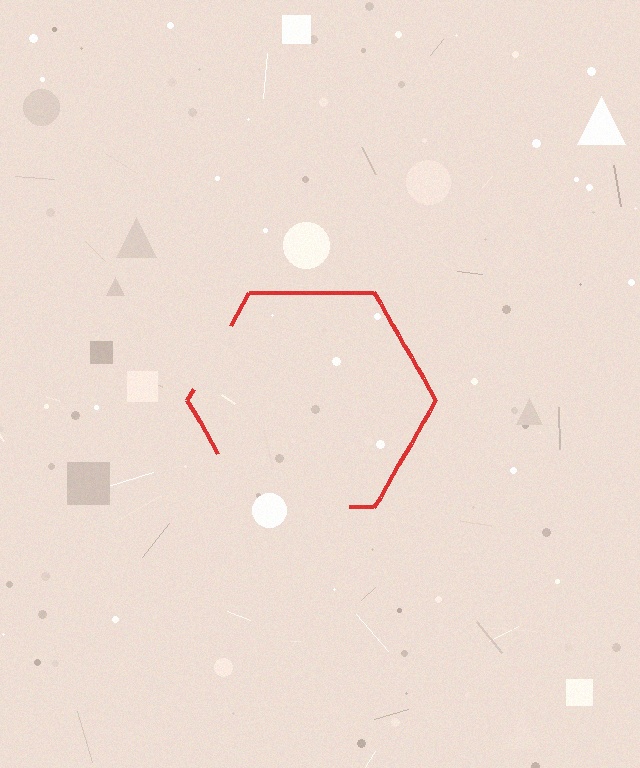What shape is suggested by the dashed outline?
The dashed outline suggests a hexagon.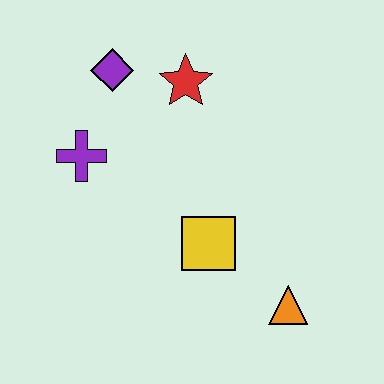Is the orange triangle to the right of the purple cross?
Yes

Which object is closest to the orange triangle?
The yellow square is closest to the orange triangle.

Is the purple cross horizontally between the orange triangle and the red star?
No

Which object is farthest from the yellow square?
The purple diamond is farthest from the yellow square.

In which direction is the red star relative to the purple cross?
The red star is to the right of the purple cross.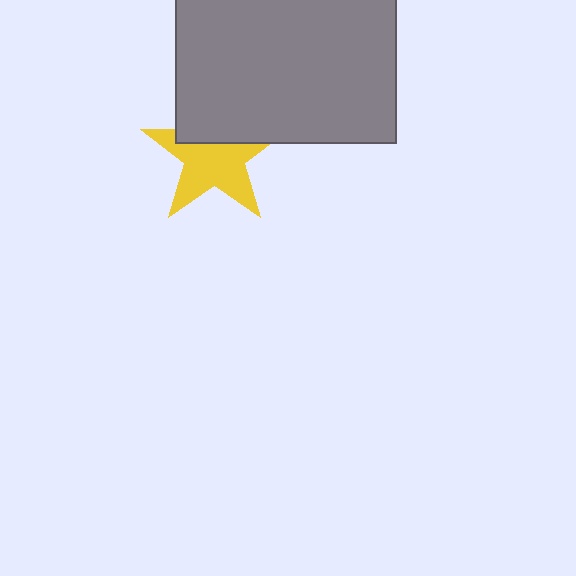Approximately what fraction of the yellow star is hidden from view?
Roughly 35% of the yellow star is hidden behind the gray rectangle.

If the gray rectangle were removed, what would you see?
You would see the complete yellow star.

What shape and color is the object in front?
The object in front is a gray rectangle.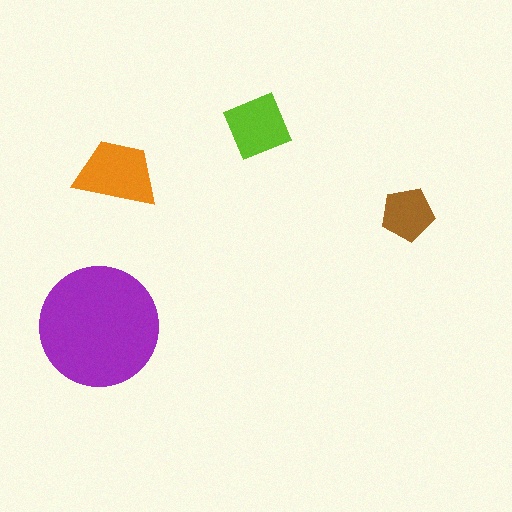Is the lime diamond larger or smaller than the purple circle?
Smaller.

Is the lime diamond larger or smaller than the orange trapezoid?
Smaller.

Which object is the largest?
The purple circle.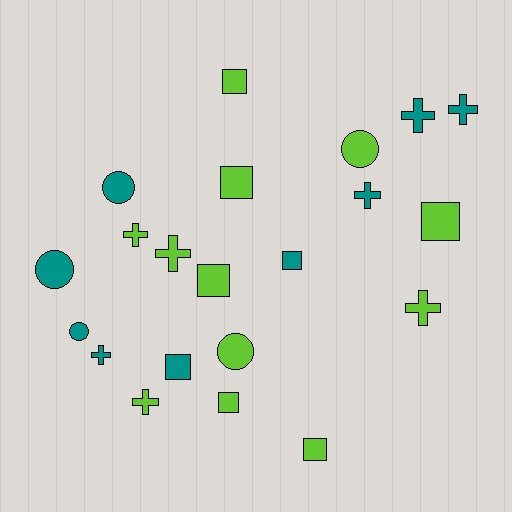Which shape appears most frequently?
Square, with 8 objects.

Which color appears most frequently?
Lime, with 12 objects.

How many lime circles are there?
There are 2 lime circles.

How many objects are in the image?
There are 21 objects.